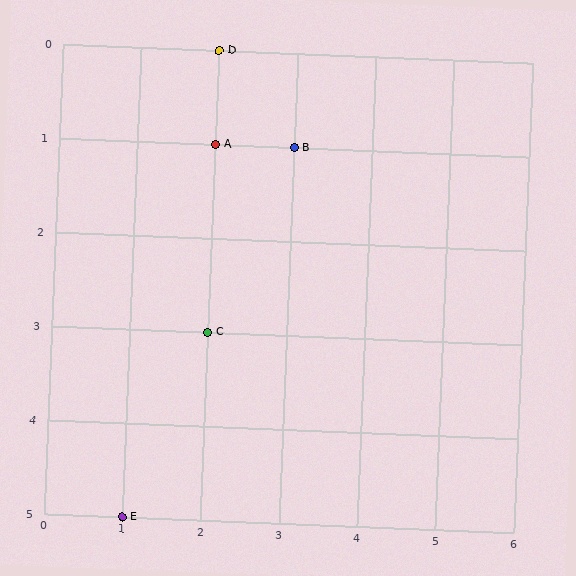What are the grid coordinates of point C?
Point C is at grid coordinates (2, 3).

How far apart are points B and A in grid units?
Points B and A are 1 column apart.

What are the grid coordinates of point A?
Point A is at grid coordinates (2, 1).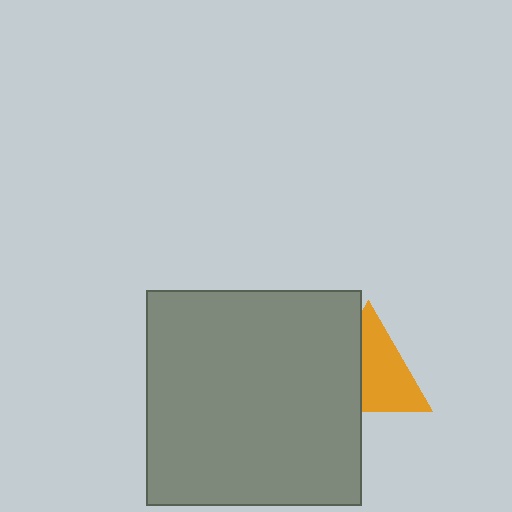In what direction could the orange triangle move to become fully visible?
The orange triangle could move right. That would shift it out from behind the gray square entirely.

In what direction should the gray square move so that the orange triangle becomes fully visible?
The gray square should move left. That is the shortest direction to clear the overlap and leave the orange triangle fully visible.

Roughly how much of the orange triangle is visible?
About half of it is visible (roughly 60%).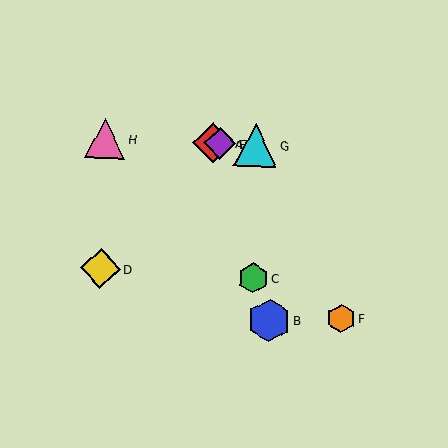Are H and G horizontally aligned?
Yes, both are at y≈139.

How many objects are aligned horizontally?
4 objects (A, E, G, H) are aligned horizontally.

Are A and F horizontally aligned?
No, A is at y≈143 and F is at y≈318.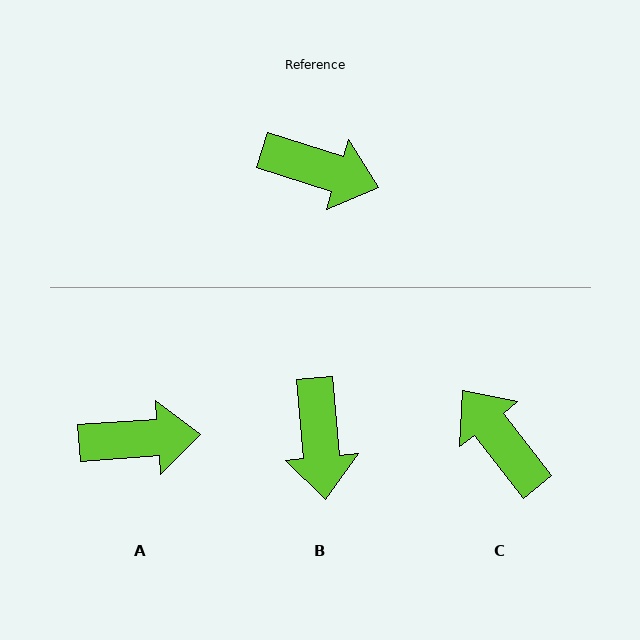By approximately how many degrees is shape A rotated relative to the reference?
Approximately 22 degrees counter-clockwise.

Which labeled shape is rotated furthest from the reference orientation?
C, about 145 degrees away.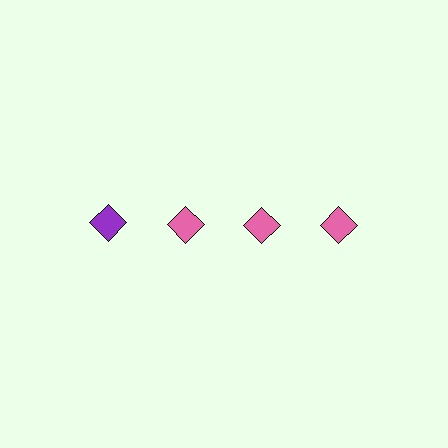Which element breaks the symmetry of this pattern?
The purple diamond in the top row, leftmost column breaks the symmetry. All other shapes are pink diamonds.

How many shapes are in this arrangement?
There are 4 shapes arranged in a grid pattern.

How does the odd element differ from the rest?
It has a different color: purple instead of pink.